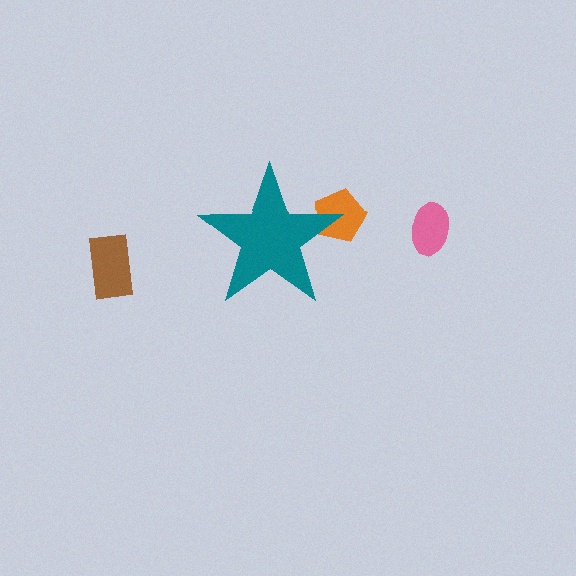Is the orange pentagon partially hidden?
Yes, the orange pentagon is partially hidden behind the teal star.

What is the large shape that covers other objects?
A teal star.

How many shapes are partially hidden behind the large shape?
1 shape is partially hidden.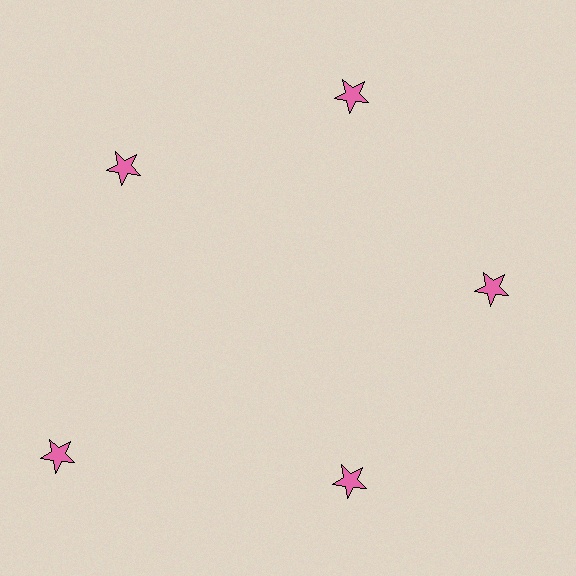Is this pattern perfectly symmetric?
No. The 5 pink stars are arranged in a ring, but one element near the 8 o'clock position is pushed outward from the center, breaking the 5-fold rotational symmetry.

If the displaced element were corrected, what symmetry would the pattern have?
It would have 5-fold rotational symmetry — the pattern would map onto itself every 72 degrees.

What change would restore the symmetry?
The symmetry would be restored by moving it inward, back onto the ring so that all 5 stars sit at equal angles and equal distance from the center.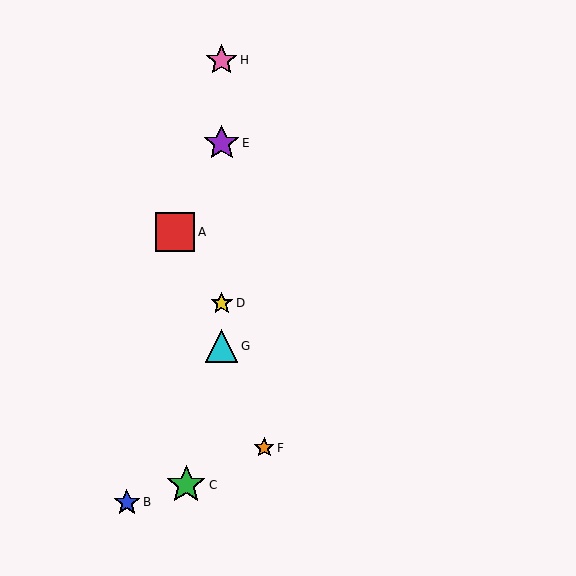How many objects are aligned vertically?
4 objects (D, E, G, H) are aligned vertically.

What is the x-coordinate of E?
Object E is at x≈222.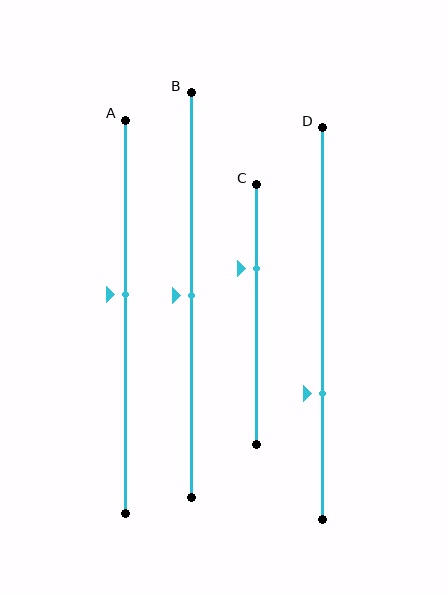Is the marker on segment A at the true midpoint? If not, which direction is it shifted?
No, the marker on segment A is shifted upward by about 6% of the segment length.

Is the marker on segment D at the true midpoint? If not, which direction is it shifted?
No, the marker on segment D is shifted downward by about 18% of the segment length.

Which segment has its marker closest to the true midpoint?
Segment B has its marker closest to the true midpoint.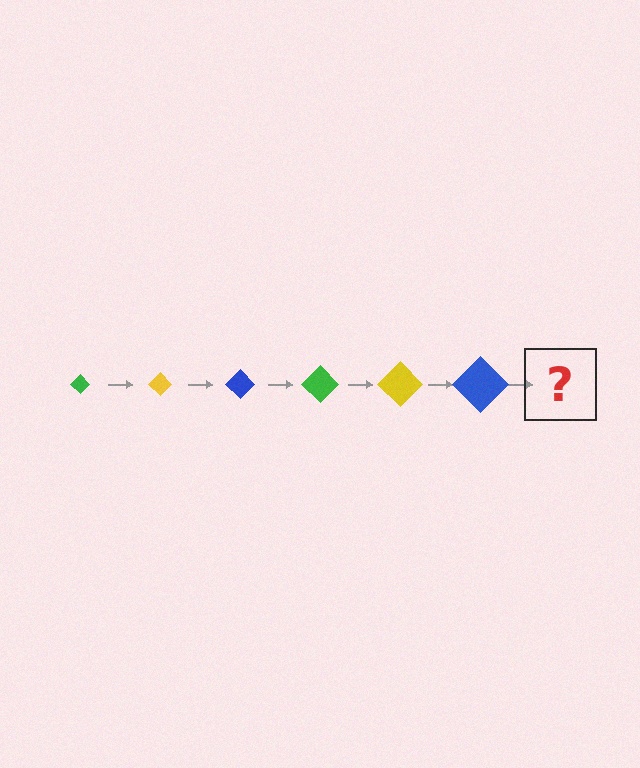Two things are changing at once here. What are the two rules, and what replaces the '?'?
The two rules are that the diamond grows larger each step and the color cycles through green, yellow, and blue. The '?' should be a green diamond, larger than the previous one.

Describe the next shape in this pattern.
It should be a green diamond, larger than the previous one.